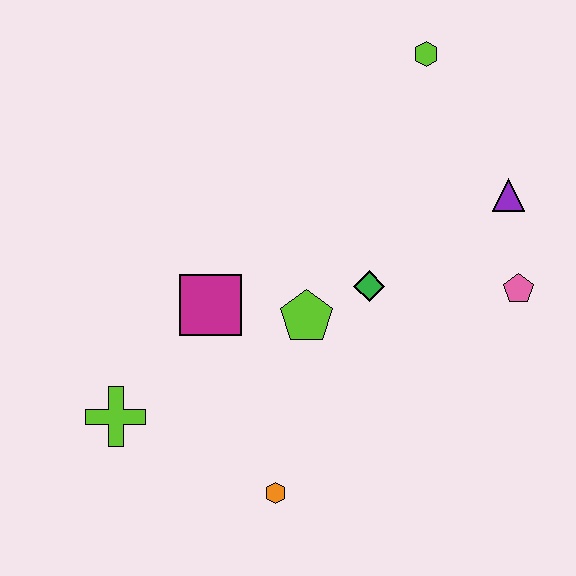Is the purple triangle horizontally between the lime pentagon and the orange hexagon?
No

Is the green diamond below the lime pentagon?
No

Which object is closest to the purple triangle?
The pink pentagon is closest to the purple triangle.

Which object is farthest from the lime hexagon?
The lime cross is farthest from the lime hexagon.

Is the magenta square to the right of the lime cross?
Yes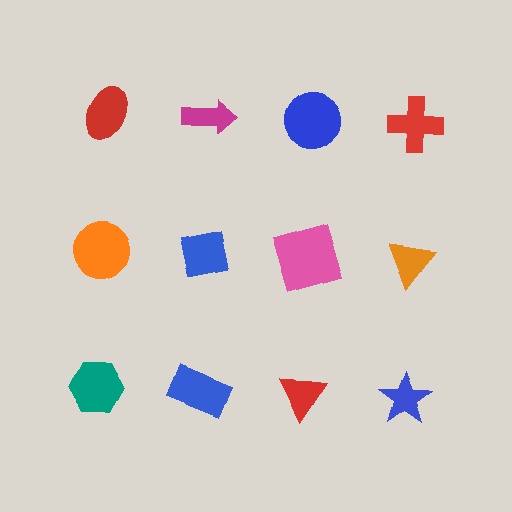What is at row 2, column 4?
An orange triangle.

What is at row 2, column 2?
A blue square.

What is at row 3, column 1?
A teal hexagon.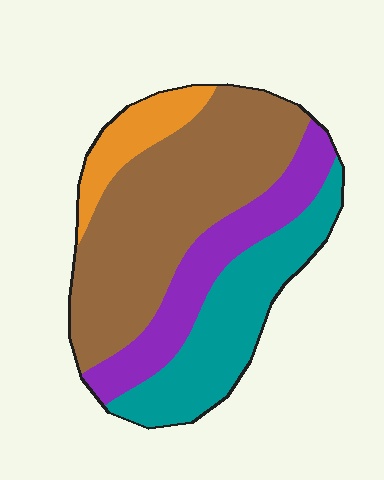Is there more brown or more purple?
Brown.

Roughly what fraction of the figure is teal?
Teal covers roughly 25% of the figure.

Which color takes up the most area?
Brown, at roughly 45%.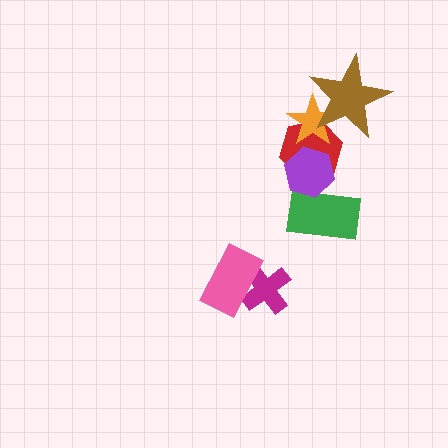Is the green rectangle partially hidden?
Yes, it is partially covered by another shape.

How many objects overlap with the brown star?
2 objects overlap with the brown star.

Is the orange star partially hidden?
Yes, it is partially covered by another shape.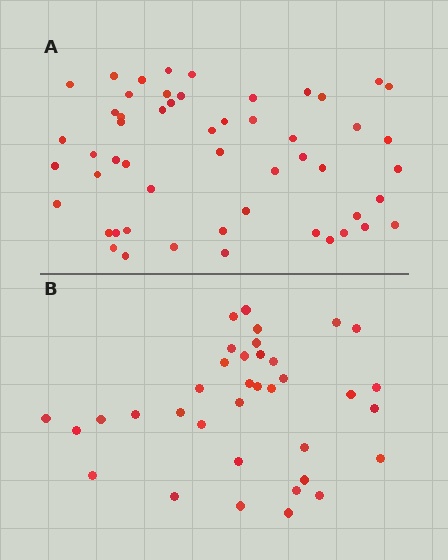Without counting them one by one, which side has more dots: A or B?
Region A (the top region) has more dots.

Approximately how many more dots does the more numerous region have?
Region A has approximately 15 more dots than region B.